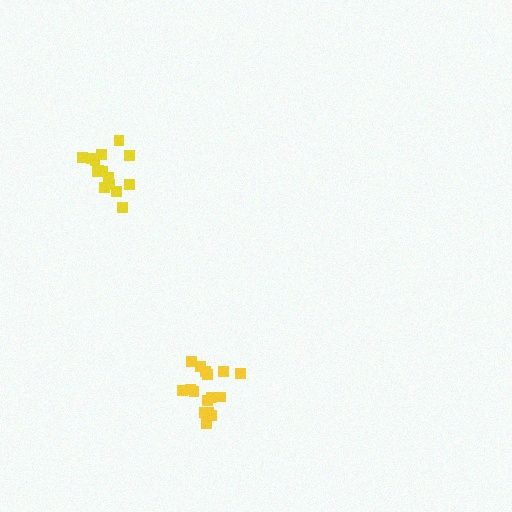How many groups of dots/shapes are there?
There are 2 groups.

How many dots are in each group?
Group 1: 17 dots, Group 2: 15 dots (32 total).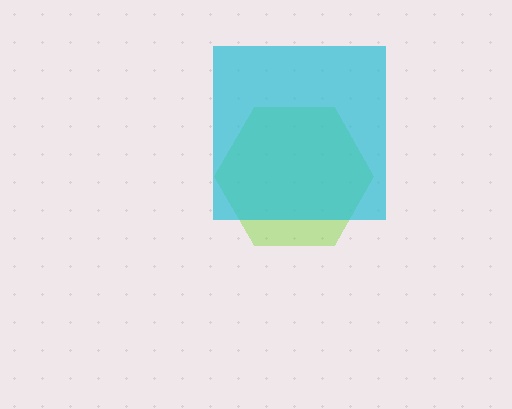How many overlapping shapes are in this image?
There are 2 overlapping shapes in the image.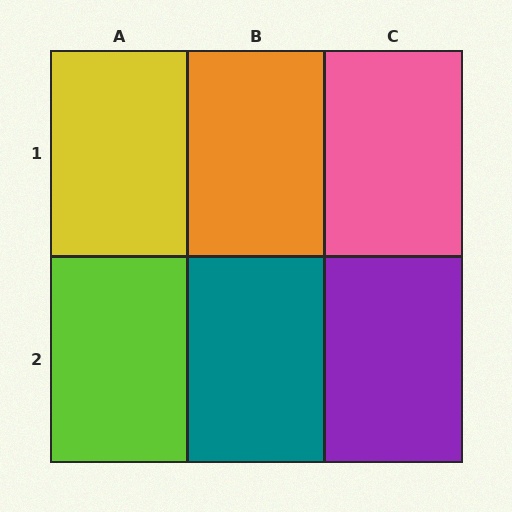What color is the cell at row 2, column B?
Teal.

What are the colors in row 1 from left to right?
Yellow, orange, pink.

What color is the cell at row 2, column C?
Purple.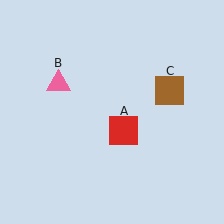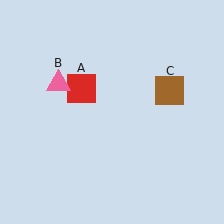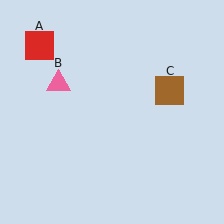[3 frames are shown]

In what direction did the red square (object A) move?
The red square (object A) moved up and to the left.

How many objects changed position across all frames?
1 object changed position: red square (object A).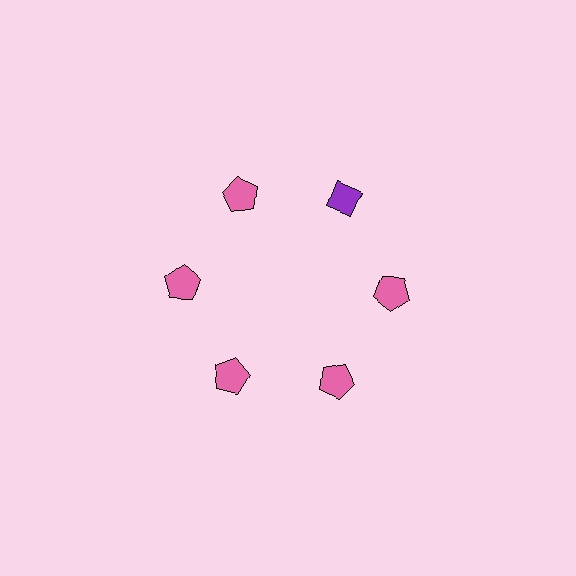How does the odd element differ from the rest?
It differs in both color (purple instead of pink) and shape (diamond instead of pentagon).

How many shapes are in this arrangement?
There are 6 shapes arranged in a ring pattern.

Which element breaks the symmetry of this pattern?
The purple diamond at roughly the 1 o'clock position breaks the symmetry. All other shapes are pink pentagons.